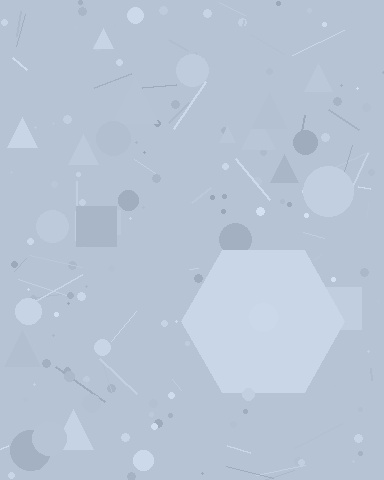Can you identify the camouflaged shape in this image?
The camouflaged shape is a hexagon.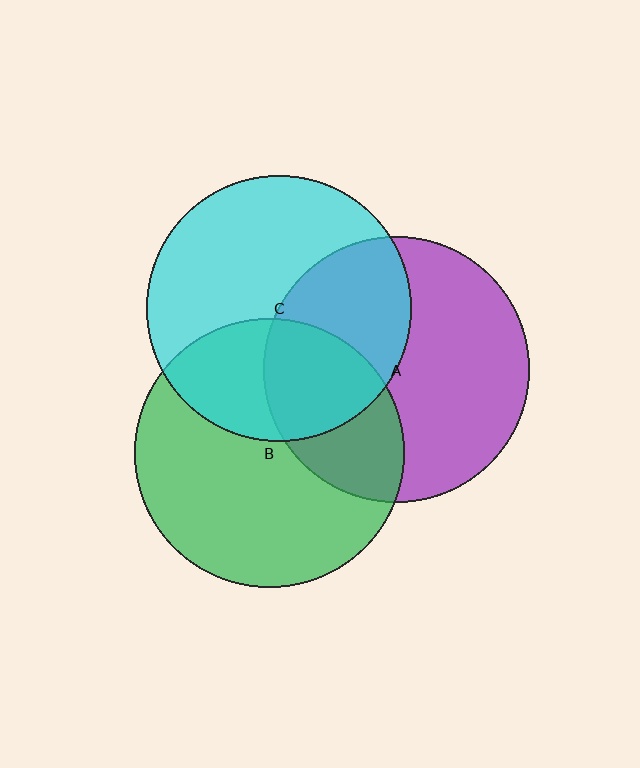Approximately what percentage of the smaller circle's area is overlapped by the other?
Approximately 40%.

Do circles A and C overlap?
Yes.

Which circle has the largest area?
Circle B (green).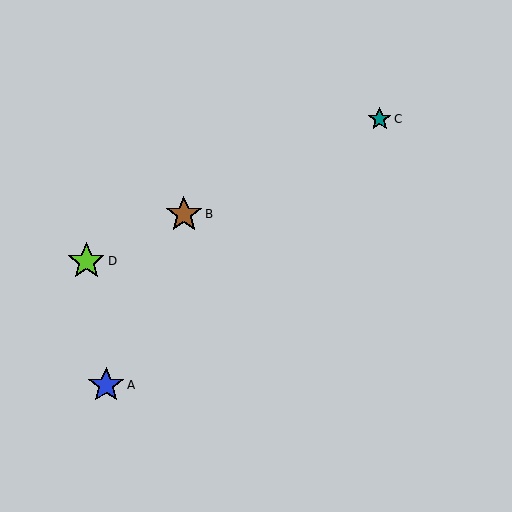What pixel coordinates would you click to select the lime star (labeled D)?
Click at (86, 261) to select the lime star D.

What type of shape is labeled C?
Shape C is a teal star.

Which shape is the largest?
The lime star (labeled D) is the largest.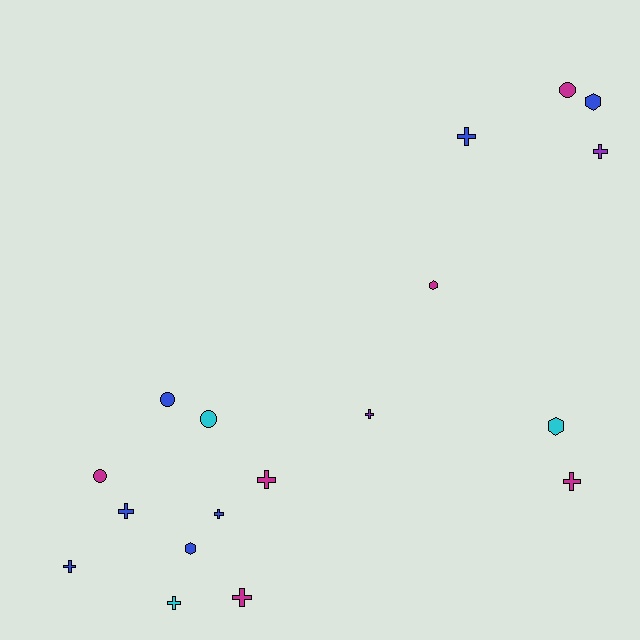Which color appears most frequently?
Blue, with 7 objects.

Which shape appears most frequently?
Cross, with 10 objects.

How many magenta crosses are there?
There are 3 magenta crosses.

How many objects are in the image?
There are 18 objects.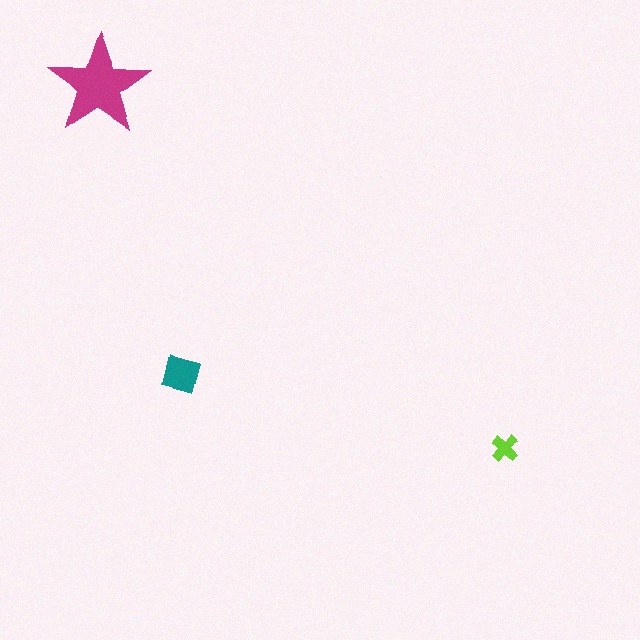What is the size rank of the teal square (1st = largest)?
2nd.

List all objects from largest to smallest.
The magenta star, the teal square, the lime cross.